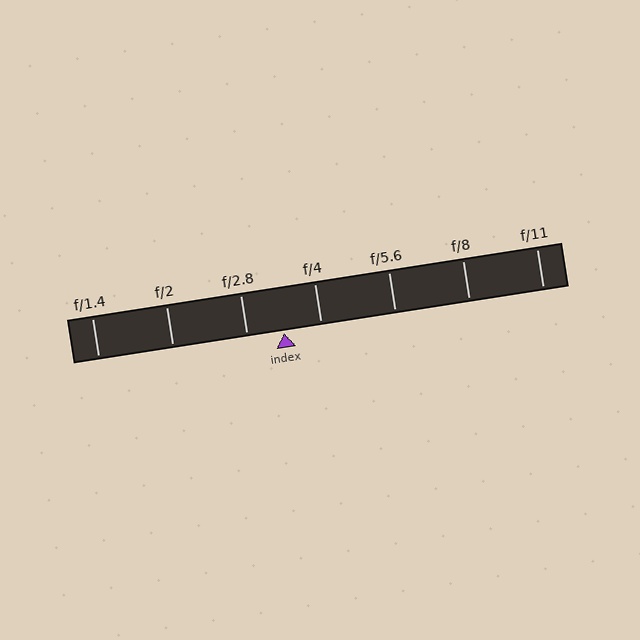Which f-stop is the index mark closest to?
The index mark is closest to f/4.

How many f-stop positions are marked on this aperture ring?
There are 7 f-stop positions marked.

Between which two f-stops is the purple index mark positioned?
The index mark is between f/2.8 and f/4.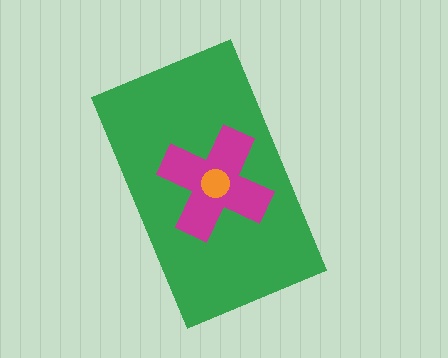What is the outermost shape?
The green rectangle.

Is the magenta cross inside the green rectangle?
Yes.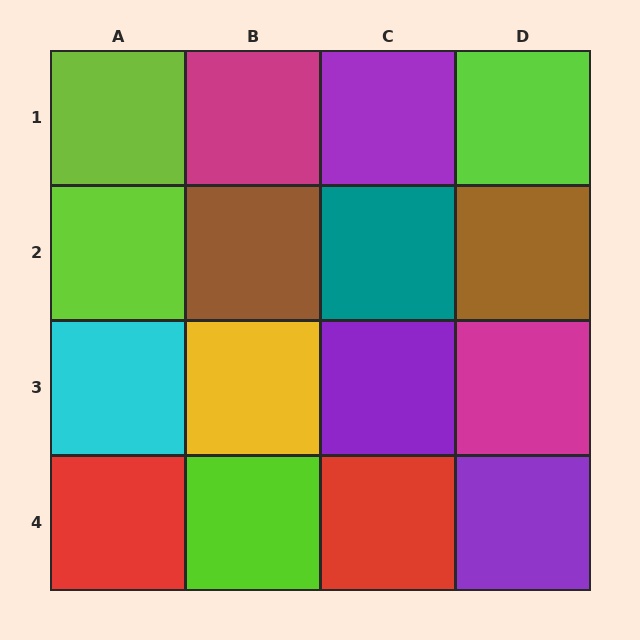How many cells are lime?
4 cells are lime.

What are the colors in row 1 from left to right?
Lime, magenta, purple, lime.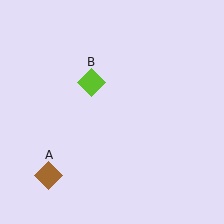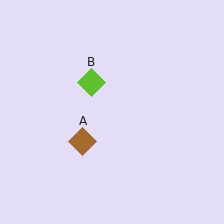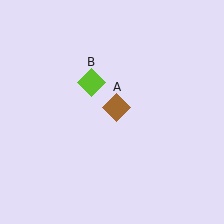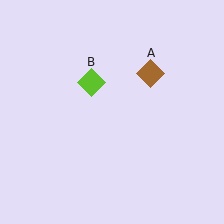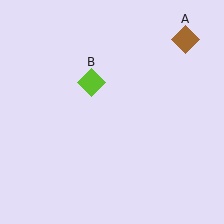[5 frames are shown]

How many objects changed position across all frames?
1 object changed position: brown diamond (object A).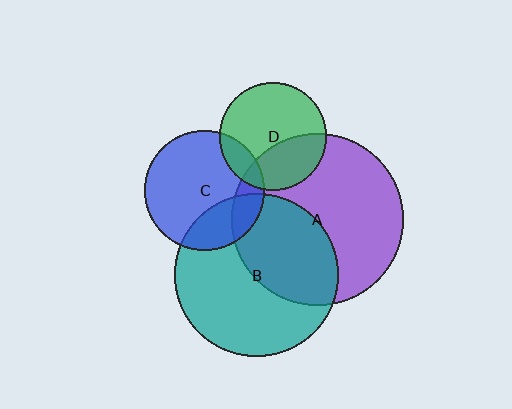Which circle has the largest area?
Circle A (purple).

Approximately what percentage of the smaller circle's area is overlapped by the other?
Approximately 40%.